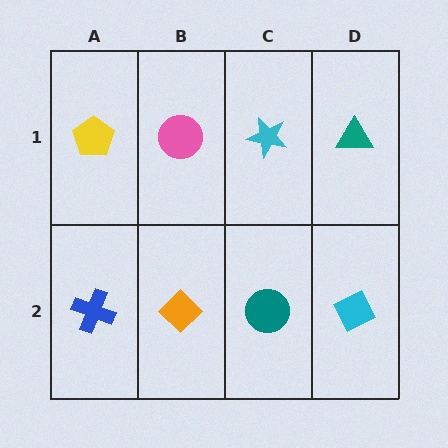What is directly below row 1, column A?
A blue cross.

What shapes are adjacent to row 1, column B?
An orange diamond (row 2, column B), a yellow pentagon (row 1, column A), a cyan star (row 1, column C).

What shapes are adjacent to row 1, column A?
A blue cross (row 2, column A), a pink circle (row 1, column B).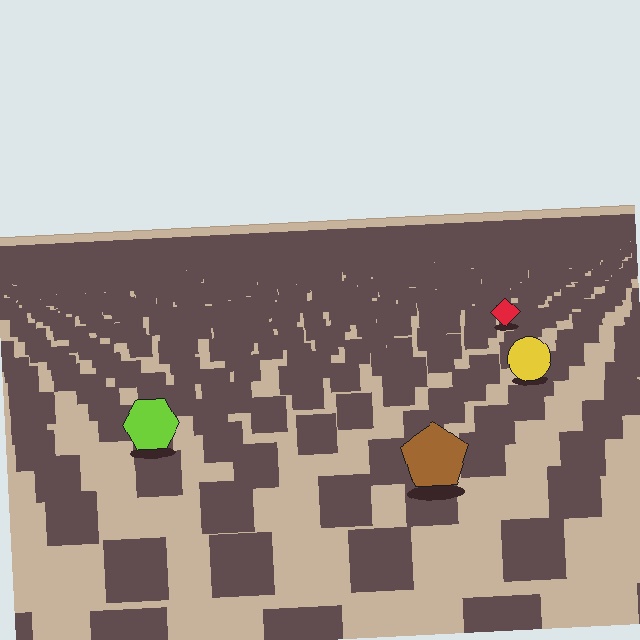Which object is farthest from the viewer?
The red diamond is farthest from the viewer. It appears smaller and the ground texture around it is denser.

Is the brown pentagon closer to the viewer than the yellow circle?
Yes. The brown pentagon is closer — you can tell from the texture gradient: the ground texture is coarser near it.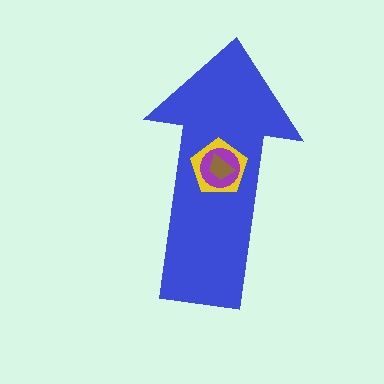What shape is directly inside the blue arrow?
The yellow pentagon.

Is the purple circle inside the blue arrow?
Yes.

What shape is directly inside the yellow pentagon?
The purple circle.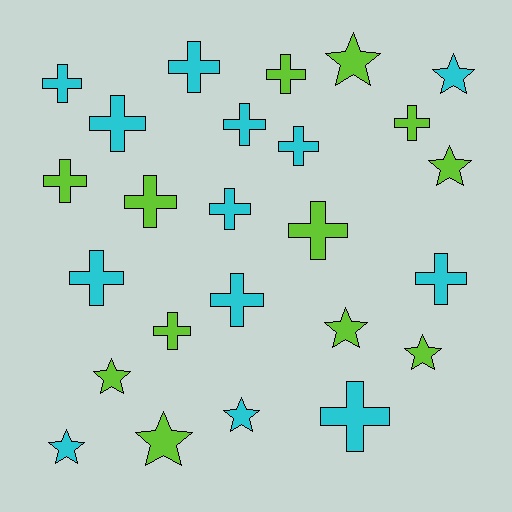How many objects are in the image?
There are 25 objects.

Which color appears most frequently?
Cyan, with 13 objects.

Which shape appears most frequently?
Cross, with 16 objects.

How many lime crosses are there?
There are 6 lime crosses.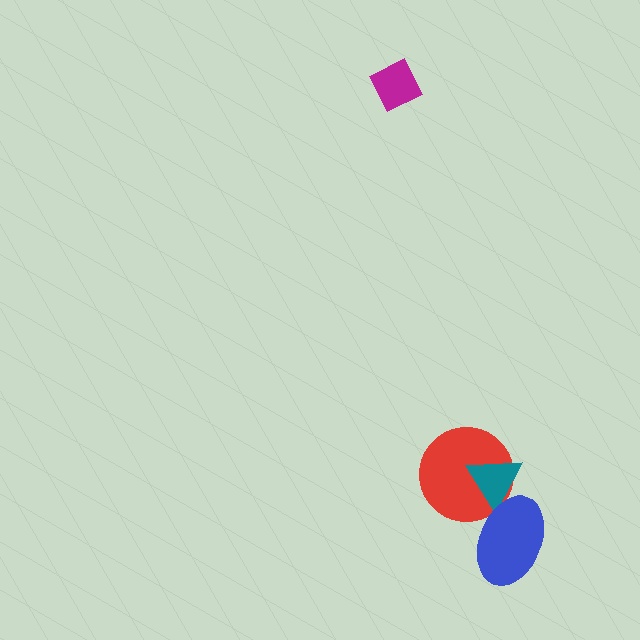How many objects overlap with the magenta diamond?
0 objects overlap with the magenta diamond.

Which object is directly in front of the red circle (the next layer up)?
The teal triangle is directly in front of the red circle.